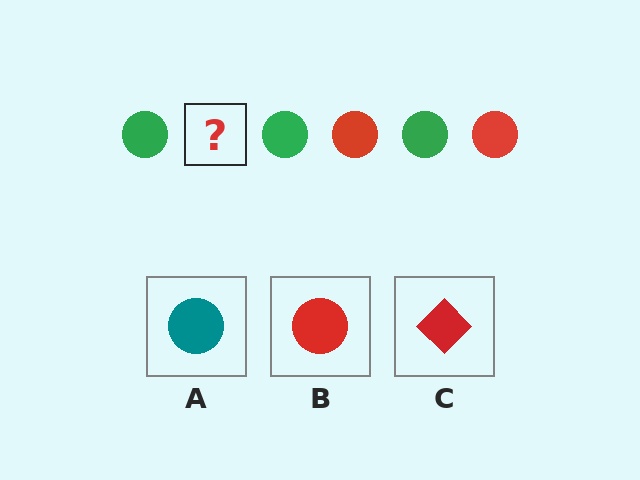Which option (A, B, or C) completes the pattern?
B.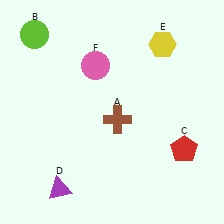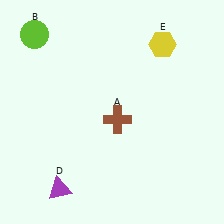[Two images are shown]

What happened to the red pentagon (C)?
The red pentagon (C) was removed in Image 2. It was in the bottom-right area of Image 1.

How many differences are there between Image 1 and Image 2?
There are 2 differences between the two images.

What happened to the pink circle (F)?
The pink circle (F) was removed in Image 2. It was in the top-left area of Image 1.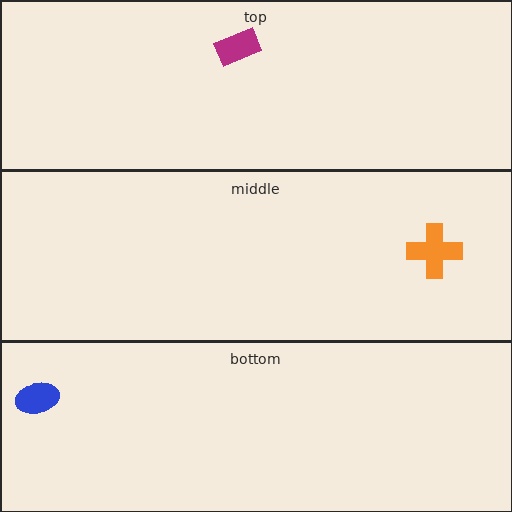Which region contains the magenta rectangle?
The top region.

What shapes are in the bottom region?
The blue ellipse.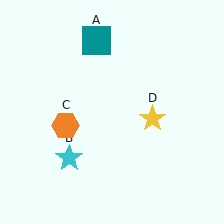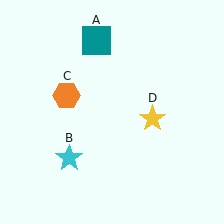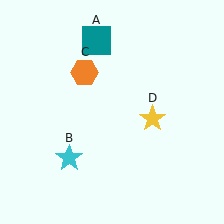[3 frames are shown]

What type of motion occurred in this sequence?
The orange hexagon (object C) rotated clockwise around the center of the scene.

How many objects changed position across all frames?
1 object changed position: orange hexagon (object C).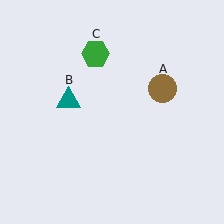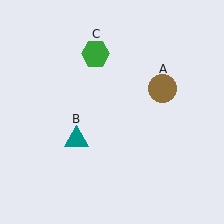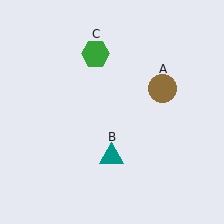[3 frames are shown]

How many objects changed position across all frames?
1 object changed position: teal triangle (object B).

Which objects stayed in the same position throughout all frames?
Brown circle (object A) and green hexagon (object C) remained stationary.